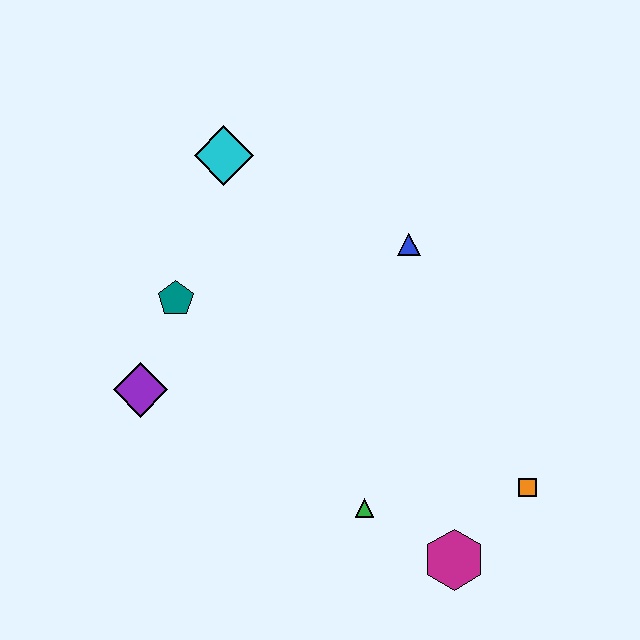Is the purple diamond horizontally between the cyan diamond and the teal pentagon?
No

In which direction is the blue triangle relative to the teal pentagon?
The blue triangle is to the right of the teal pentagon.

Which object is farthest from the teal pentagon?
The orange square is farthest from the teal pentagon.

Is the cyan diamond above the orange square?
Yes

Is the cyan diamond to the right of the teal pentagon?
Yes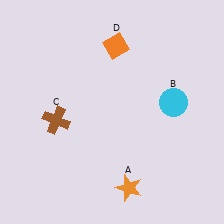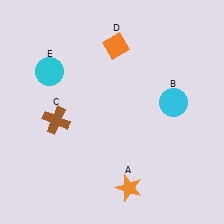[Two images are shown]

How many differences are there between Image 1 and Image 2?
There is 1 difference between the two images.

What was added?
A cyan circle (E) was added in Image 2.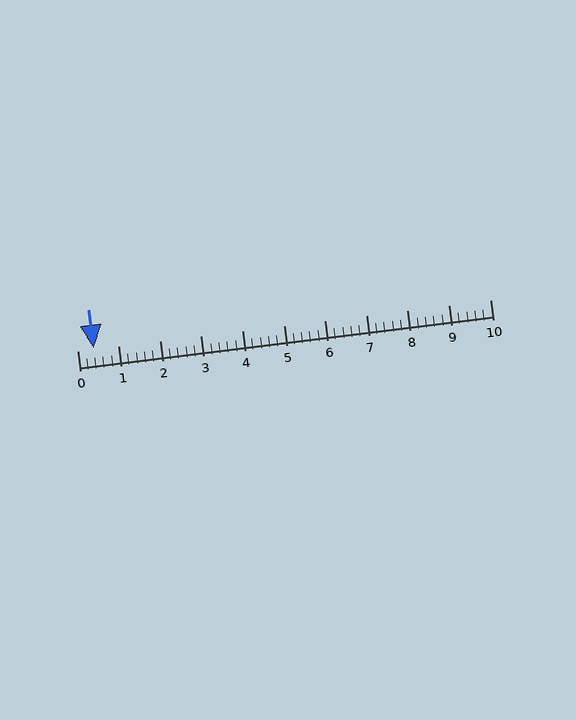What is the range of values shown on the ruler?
The ruler shows values from 0 to 10.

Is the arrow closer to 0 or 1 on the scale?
The arrow is closer to 0.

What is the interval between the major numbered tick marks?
The major tick marks are spaced 1 units apart.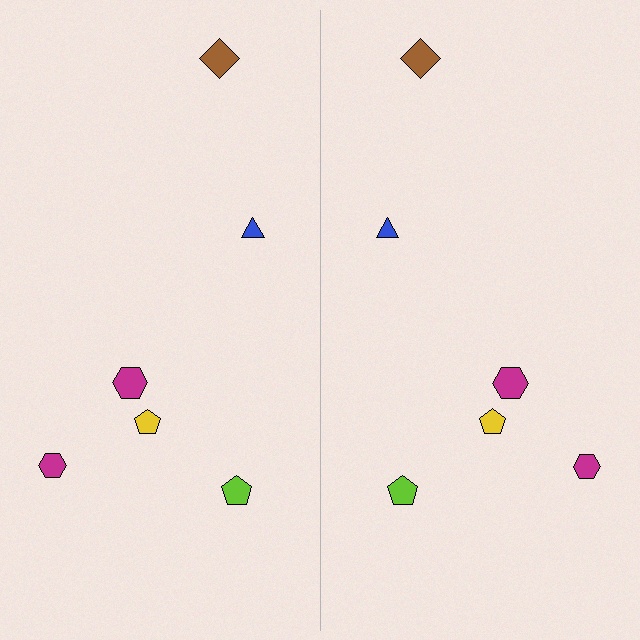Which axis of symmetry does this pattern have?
The pattern has a vertical axis of symmetry running through the center of the image.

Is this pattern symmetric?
Yes, this pattern has bilateral (reflection) symmetry.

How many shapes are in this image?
There are 12 shapes in this image.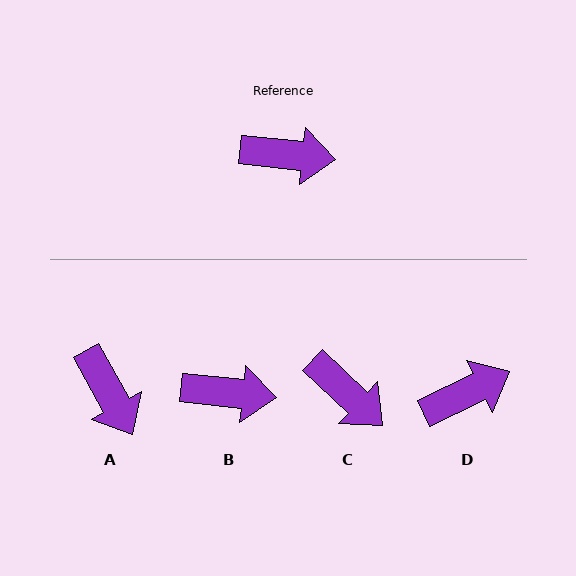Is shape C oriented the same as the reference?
No, it is off by about 37 degrees.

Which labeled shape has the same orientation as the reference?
B.